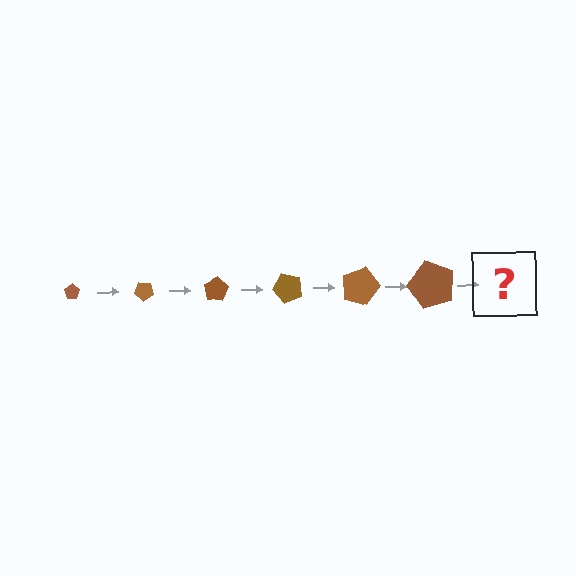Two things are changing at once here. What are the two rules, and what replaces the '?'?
The two rules are that the pentagon grows larger each step and it rotates 40 degrees each step. The '?' should be a pentagon, larger than the previous one and rotated 240 degrees from the start.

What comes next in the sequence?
The next element should be a pentagon, larger than the previous one and rotated 240 degrees from the start.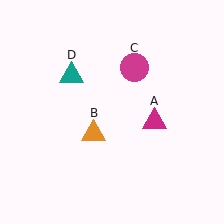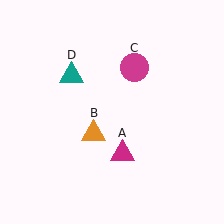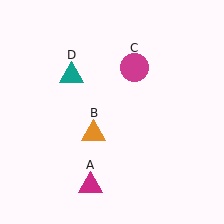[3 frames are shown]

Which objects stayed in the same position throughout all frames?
Orange triangle (object B) and magenta circle (object C) and teal triangle (object D) remained stationary.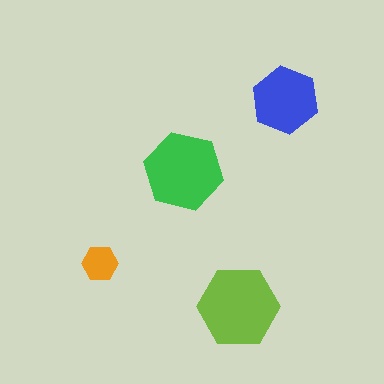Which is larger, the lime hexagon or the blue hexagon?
The lime one.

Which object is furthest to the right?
The blue hexagon is rightmost.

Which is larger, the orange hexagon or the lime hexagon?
The lime one.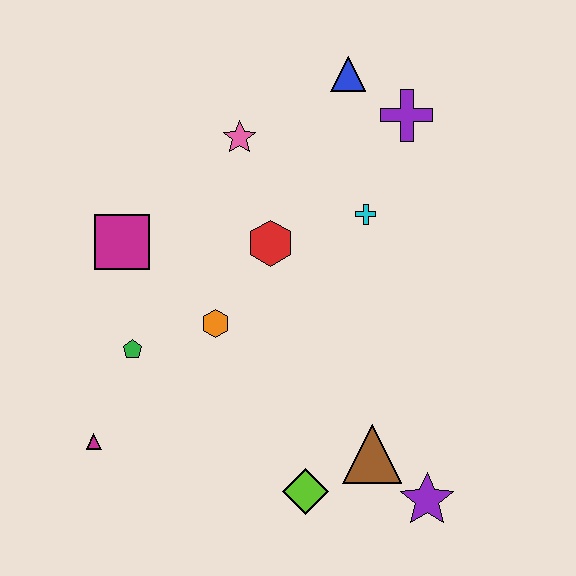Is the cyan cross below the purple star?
No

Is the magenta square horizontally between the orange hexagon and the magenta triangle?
Yes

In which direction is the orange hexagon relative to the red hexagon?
The orange hexagon is below the red hexagon.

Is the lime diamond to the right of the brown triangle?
No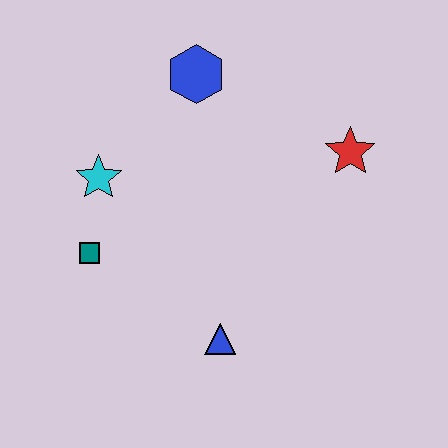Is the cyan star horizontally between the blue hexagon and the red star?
No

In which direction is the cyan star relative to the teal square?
The cyan star is above the teal square.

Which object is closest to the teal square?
The cyan star is closest to the teal square.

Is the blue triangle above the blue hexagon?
No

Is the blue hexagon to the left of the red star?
Yes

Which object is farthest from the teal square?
The red star is farthest from the teal square.